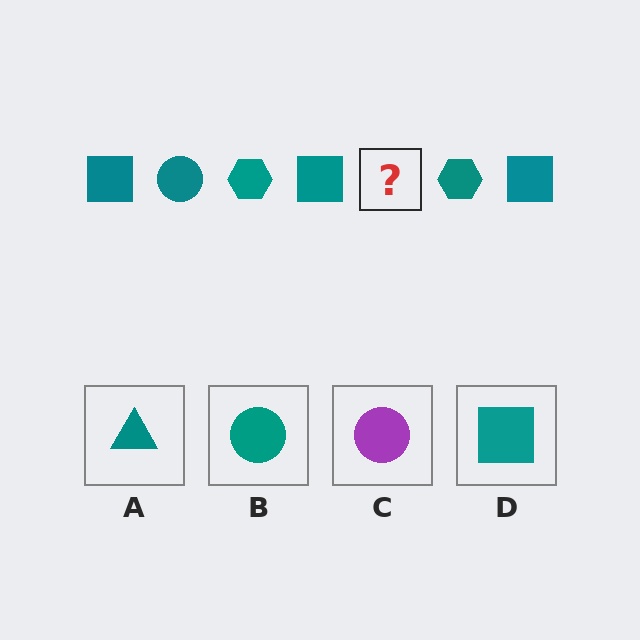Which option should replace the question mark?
Option B.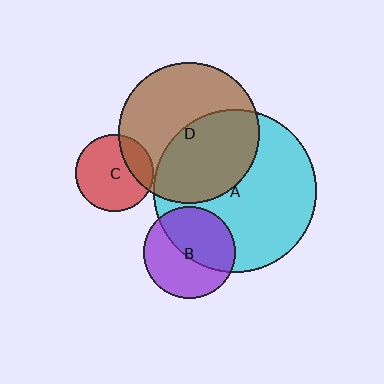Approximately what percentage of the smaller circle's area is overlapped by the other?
Approximately 50%.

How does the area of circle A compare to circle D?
Approximately 1.3 times.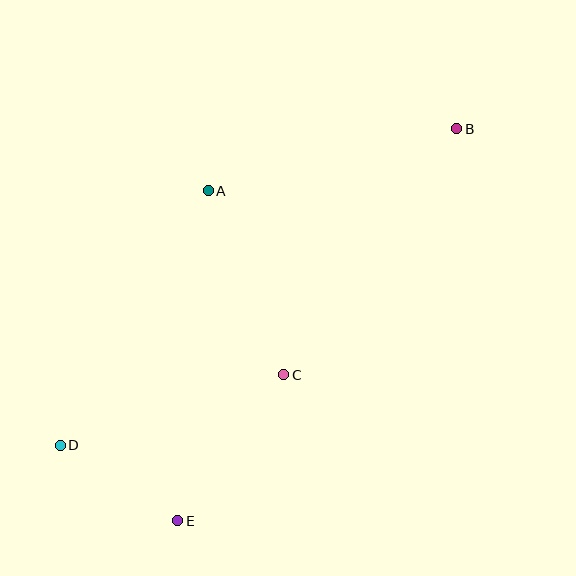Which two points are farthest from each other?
Points B and D are farthest from each other.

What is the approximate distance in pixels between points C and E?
The distance between C and E is approximately 180 pixels.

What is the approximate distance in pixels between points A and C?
The distance between A and C is approximately 199 pixels.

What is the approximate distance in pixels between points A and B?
The distance between A and B is approximately 256 pixels.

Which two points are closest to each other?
Points D and E are closest to each other.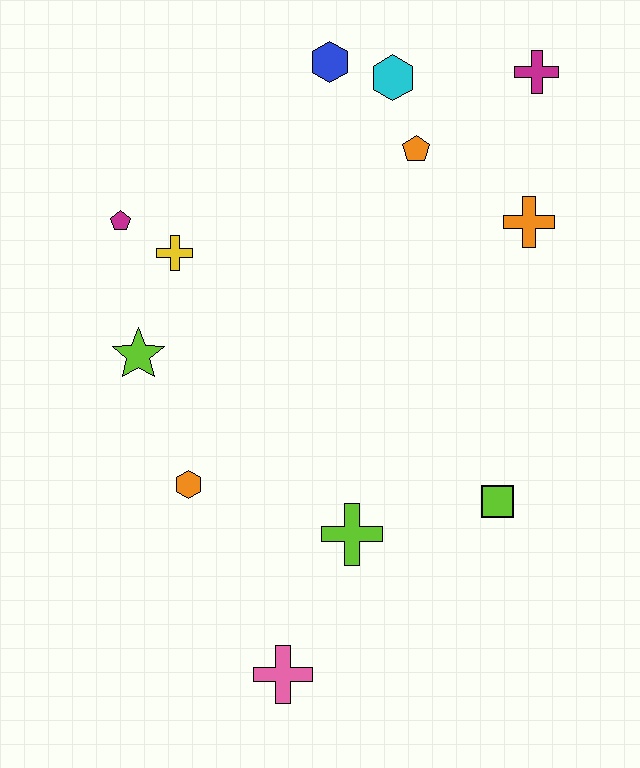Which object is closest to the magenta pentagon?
The yellow cross is closest to the magenta pentagon.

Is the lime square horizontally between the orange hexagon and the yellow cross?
No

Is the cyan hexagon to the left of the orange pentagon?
Yes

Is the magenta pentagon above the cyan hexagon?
No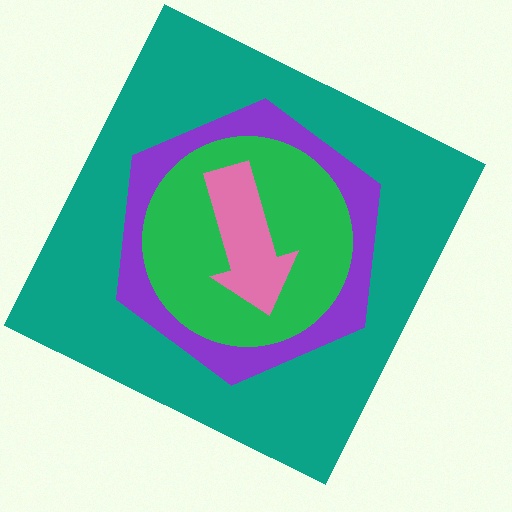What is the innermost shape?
The pink arrow.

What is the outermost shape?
The teal square.